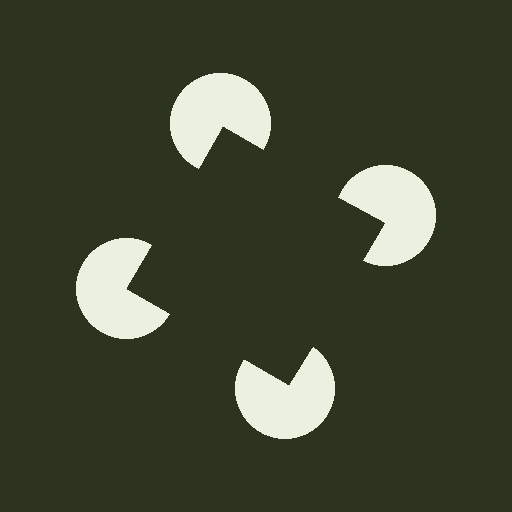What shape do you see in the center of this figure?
An illusory square — its edges are inferred from the aligned wedge cuts in the pac-man discs, not physically drawn.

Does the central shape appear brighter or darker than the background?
It typically appears slightly darker than the background, even though no actual brightness change is drawn.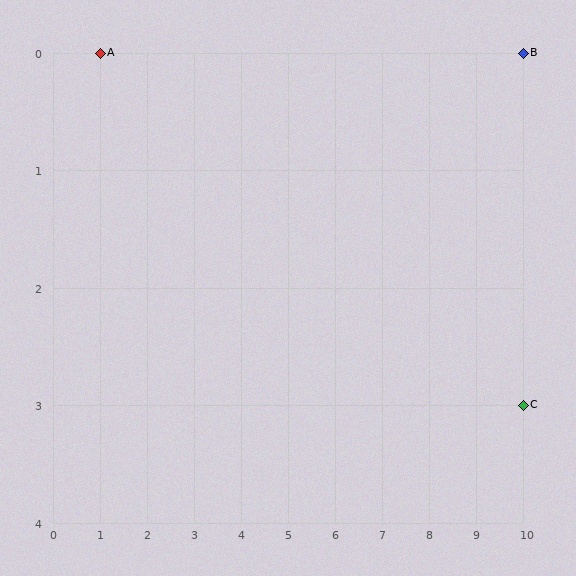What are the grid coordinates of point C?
Point C is at grid coordinates (10, 3).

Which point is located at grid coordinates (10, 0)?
Point B is at (10, 0).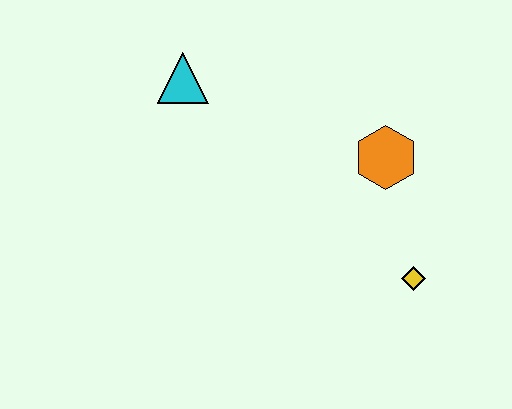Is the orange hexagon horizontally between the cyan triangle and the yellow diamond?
Yes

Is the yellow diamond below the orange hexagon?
Yes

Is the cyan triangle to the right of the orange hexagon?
No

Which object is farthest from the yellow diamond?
The cyan triangle is farthest from the yellow diamond.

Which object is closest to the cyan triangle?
The orange hexagon is closest to the cyan triangle.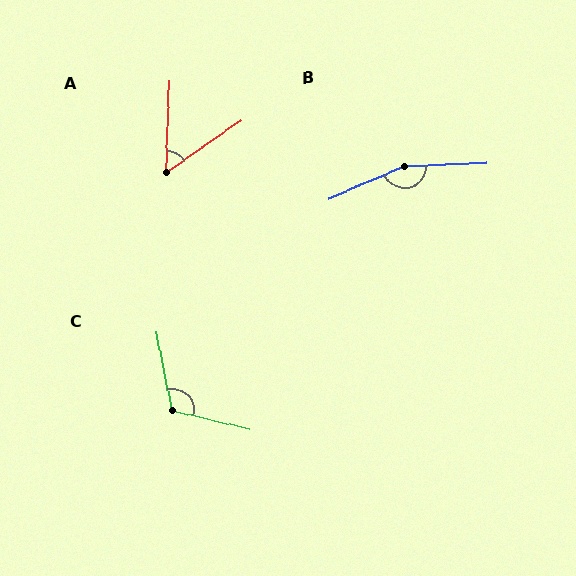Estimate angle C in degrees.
Approximately 114 degrees.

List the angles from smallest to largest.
A (53°), C (114°), B (159°).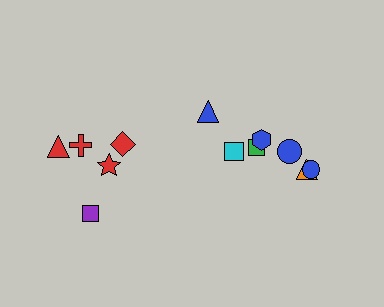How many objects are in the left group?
There are 5 objects.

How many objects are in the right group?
There are 7 objects.